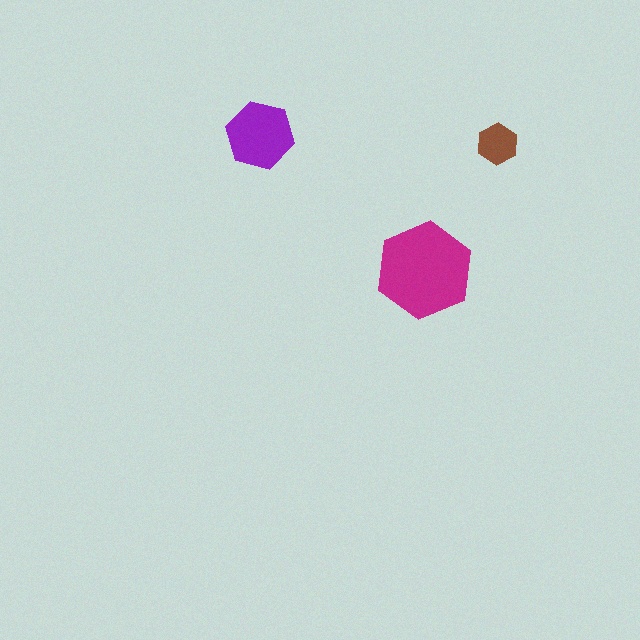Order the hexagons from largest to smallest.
the magenta one, the purple one, the brown one.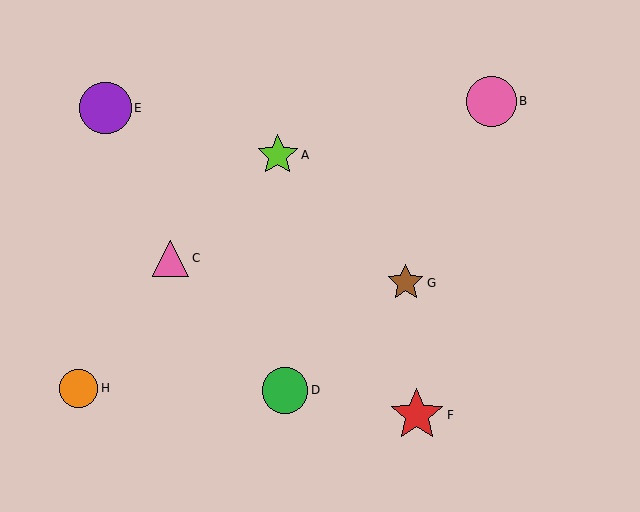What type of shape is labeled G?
Shape G is a brown star.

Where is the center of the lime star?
The center of the lime star is at (278, 155).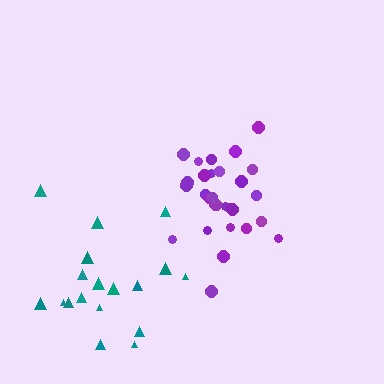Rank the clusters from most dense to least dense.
purple, teal.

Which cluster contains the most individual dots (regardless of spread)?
Purple (30).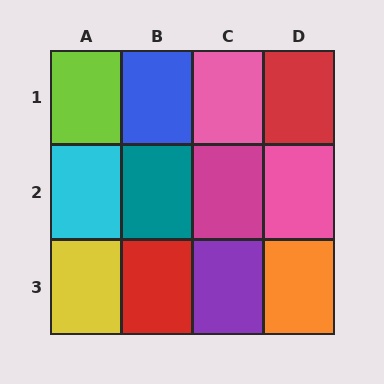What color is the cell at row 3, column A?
Yellow.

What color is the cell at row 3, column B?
Red.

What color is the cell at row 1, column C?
Pink.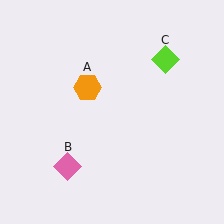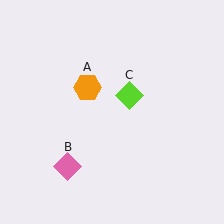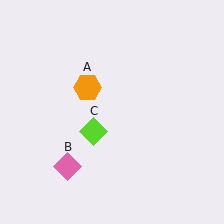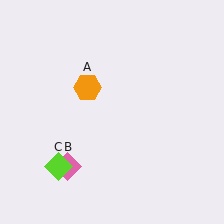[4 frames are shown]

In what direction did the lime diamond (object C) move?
The lime diamond (object C) moved down and to the left.